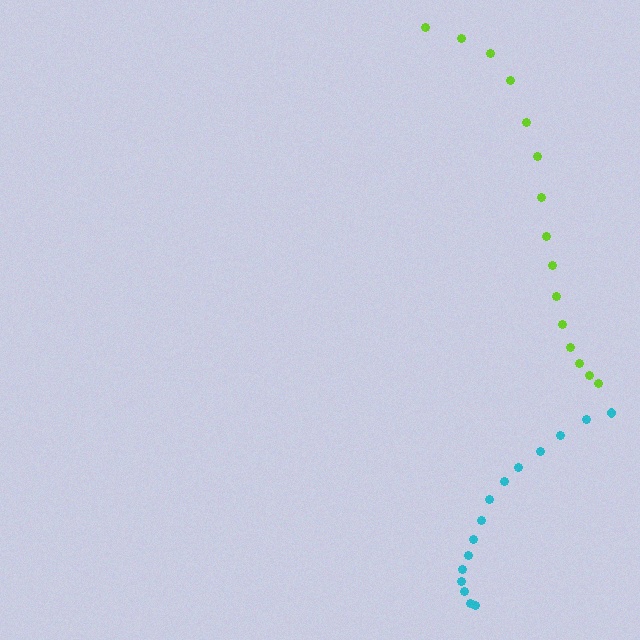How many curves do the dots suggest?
There are 2 distinct paths.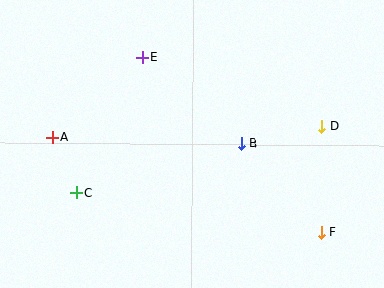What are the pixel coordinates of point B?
Point B is at (241, 144).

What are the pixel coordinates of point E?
Point E is at (142, 57).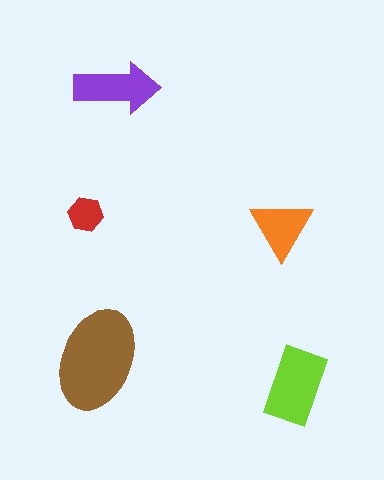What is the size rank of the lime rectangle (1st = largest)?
2nd.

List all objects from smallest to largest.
The red hexagon, the orange triangle, the purple arrow, the lime rectangle, the brown ellipse.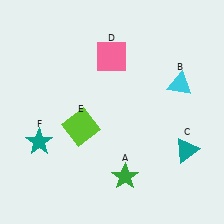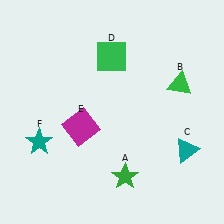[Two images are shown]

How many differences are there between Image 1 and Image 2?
There are 3 differences between the two images.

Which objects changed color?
B changed from cyan to green. D changed from pink to green. E changed from lime to magenta.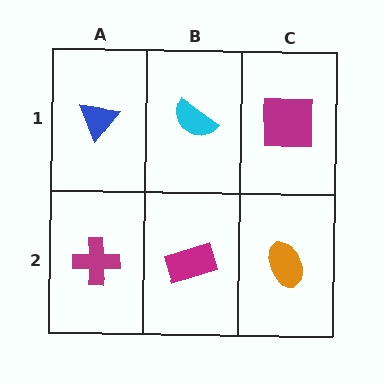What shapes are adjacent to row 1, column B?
A magenta rectangle (row 2, column B), a blue triangle (row 1, column A), a magenta square (row 1, column C).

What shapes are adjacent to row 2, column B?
A cyan semicircle (row 1, column B), a magenta cross (row 2, column A), an orange ellipse (row 2, column C).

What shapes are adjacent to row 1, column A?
A magenta cross (row 2, column A), a cyan semicircle (row 1, column B).